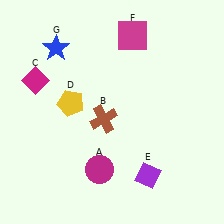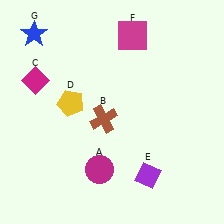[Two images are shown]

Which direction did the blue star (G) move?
The blue star (G) moved left.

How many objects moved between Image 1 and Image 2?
1 object moved between the two images.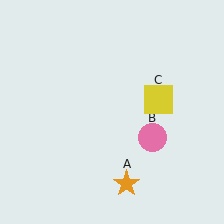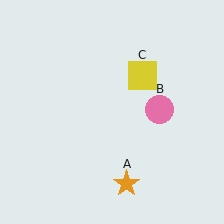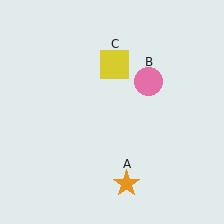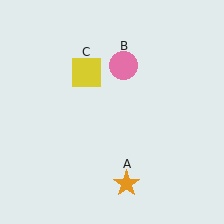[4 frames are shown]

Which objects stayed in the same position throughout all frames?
Orange star (object A) remained stationary.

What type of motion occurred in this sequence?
The pink circle (object B), yellow square (object C) rotated counterclockwise around the center of the scene.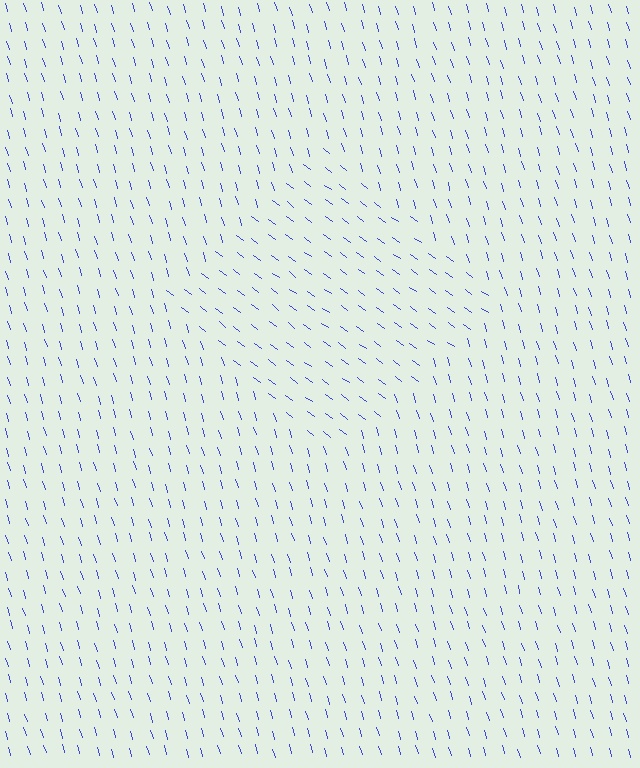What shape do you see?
I see a diamond.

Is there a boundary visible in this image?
Yes, there is a texture boundary formed by a change in line orientation.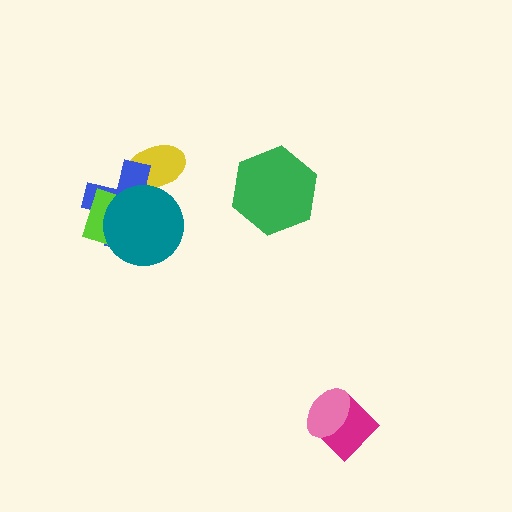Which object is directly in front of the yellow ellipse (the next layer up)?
The blue cross is directly in front of the yellow ellipse.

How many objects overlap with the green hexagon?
0 objects overlap with the green hexagon.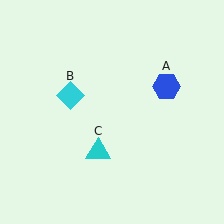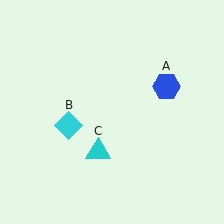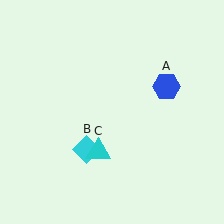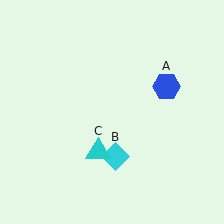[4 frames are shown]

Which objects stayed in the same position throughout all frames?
Blue hexagon (object A) and cyan triangle (object C) remained stationary.